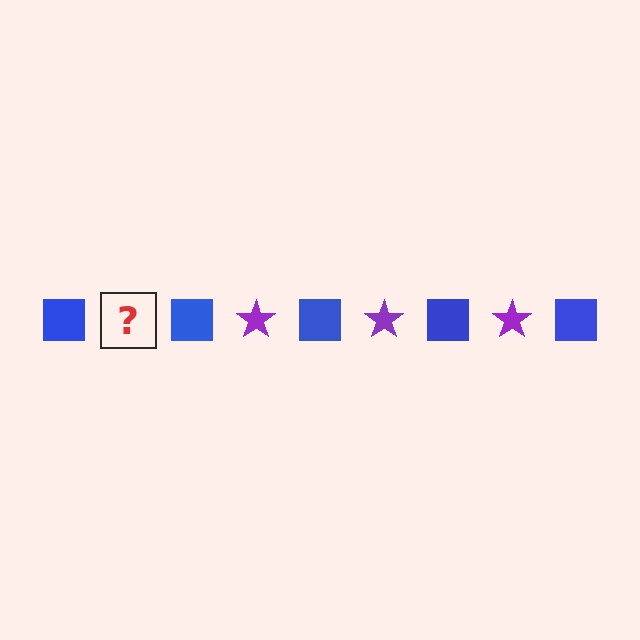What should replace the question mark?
The question mark should be replaced with a purple star.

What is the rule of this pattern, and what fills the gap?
The rule is that the pattern alternates between blue square and purple star. The gap should be filled with a purple star.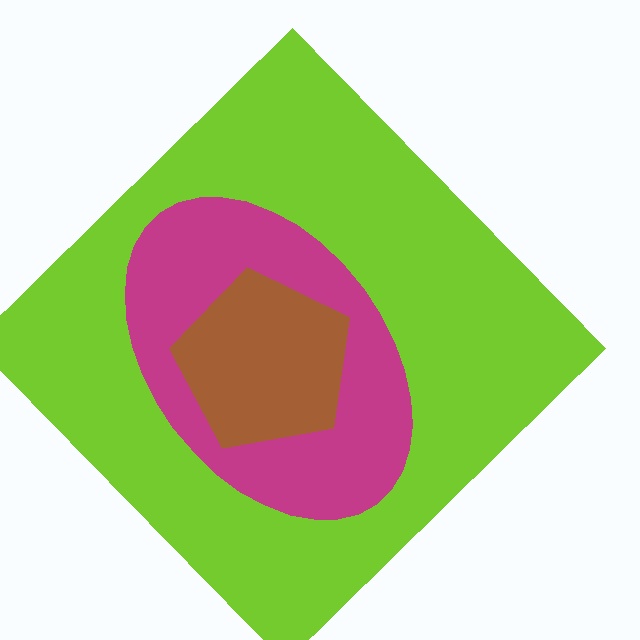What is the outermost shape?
The lime diamond.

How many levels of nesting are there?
3.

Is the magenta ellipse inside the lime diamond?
Yes.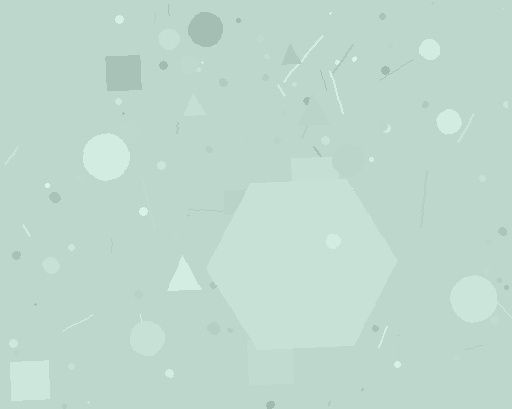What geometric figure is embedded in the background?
A hexagon is embedded in the background.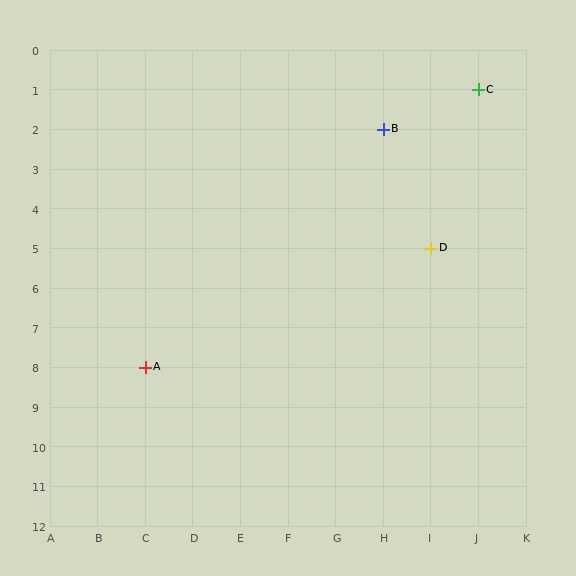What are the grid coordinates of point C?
Point C is at grid coordinates (J, 1).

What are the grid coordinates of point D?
Point D is at grid coordinates (I, 5).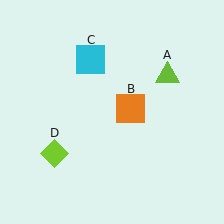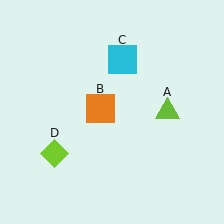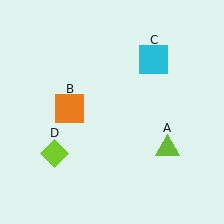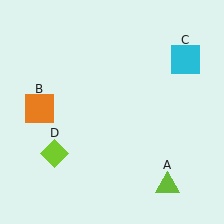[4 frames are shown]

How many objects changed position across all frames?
3 objects changed position: lime triangle (object A), orange square (object B), cyan square (object C).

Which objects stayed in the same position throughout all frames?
Lime diamond (object D) remained stationary.